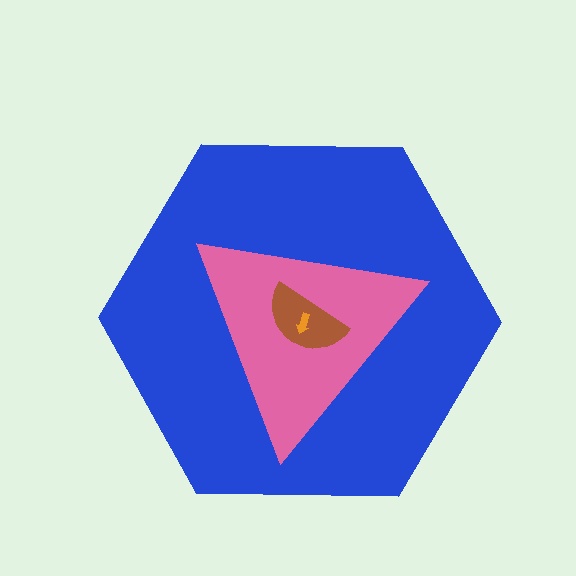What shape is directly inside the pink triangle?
The brown semicircle.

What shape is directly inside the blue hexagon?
The pink triangle.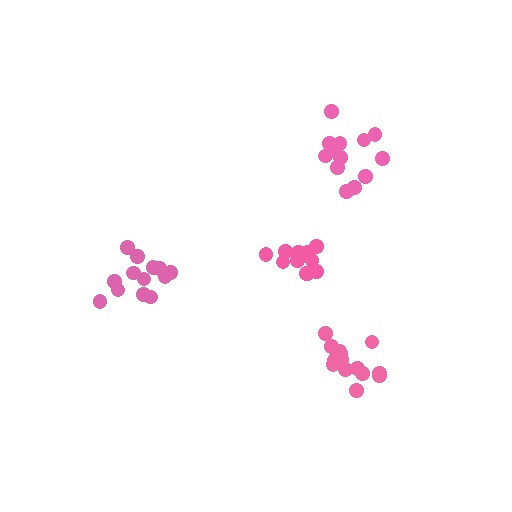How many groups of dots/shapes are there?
There are 4 groups.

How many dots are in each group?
Group 1: 11 dots, Group 2: 13 dots, Group 3: 13 dots, Group 4: 14 dots (51 total).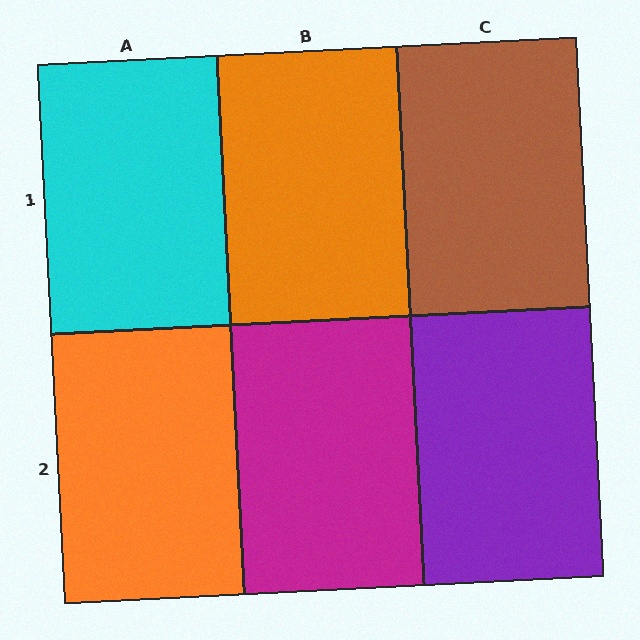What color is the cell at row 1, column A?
Cyan.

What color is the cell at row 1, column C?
Brown.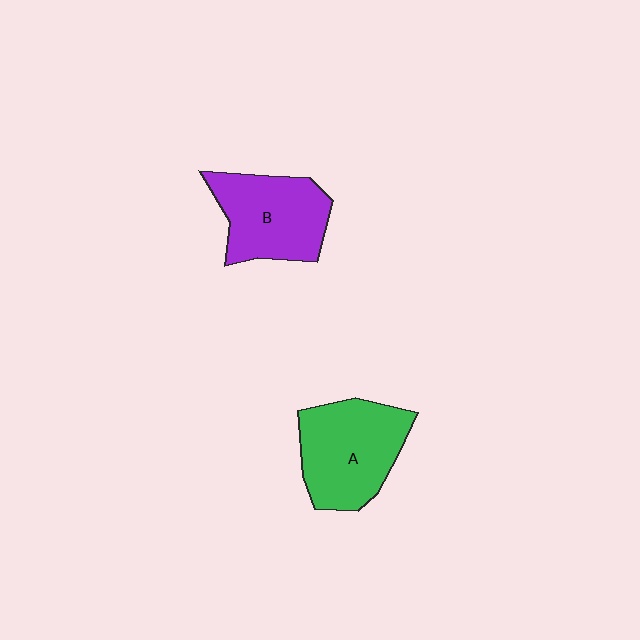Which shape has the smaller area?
Shape B (purple).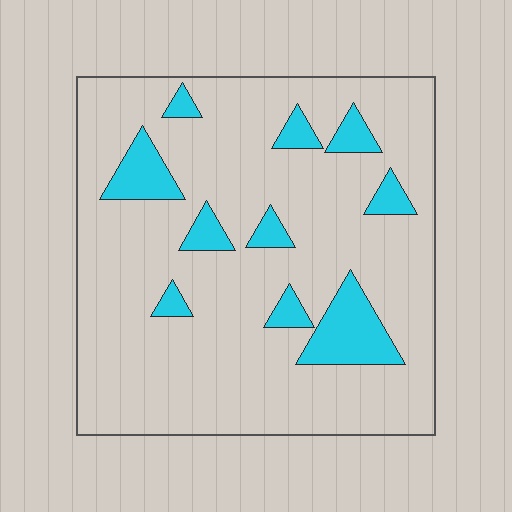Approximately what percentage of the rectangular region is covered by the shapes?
Approximately 15%.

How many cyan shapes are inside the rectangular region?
10.